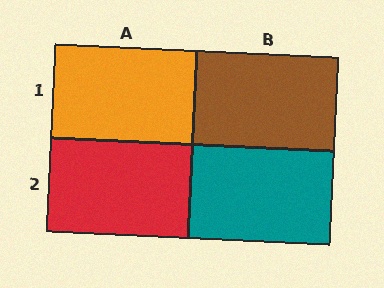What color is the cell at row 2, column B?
Teal.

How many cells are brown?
1 cell is brown.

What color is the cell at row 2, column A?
Red.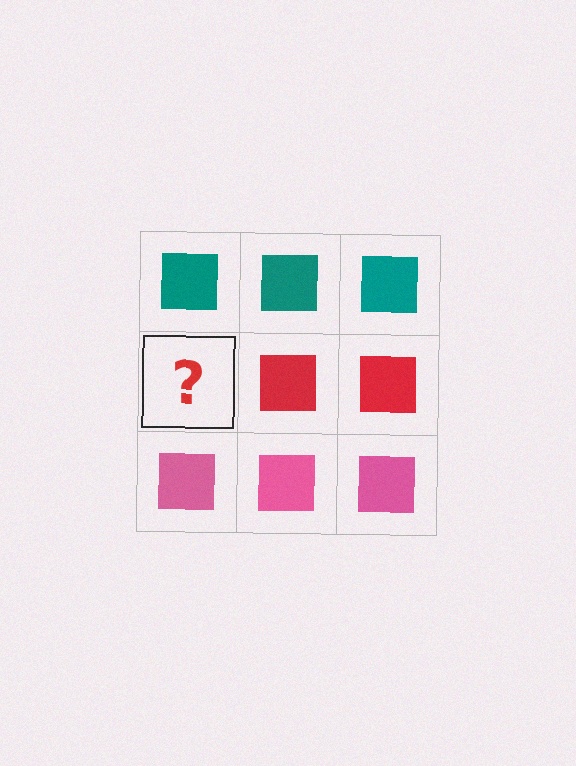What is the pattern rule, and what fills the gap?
The rule is that each row has a consistent color. The gap should be filled with a red square.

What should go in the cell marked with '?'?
The missing cell should contain a red square.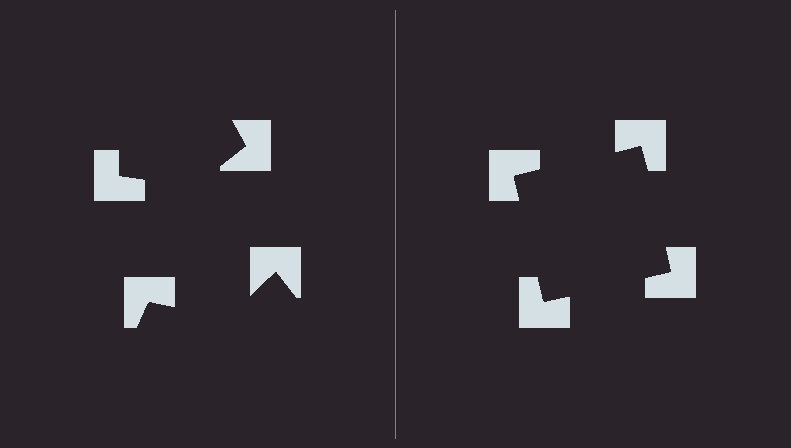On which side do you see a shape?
An illusory square appears on the right side. On the left side the wedge cuts are rotated, so no coherent shape forms.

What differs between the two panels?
The notched squares are positioned identically on both sides; only the wedge orientations differ. On the right they align to a square; on the left they are misaligned.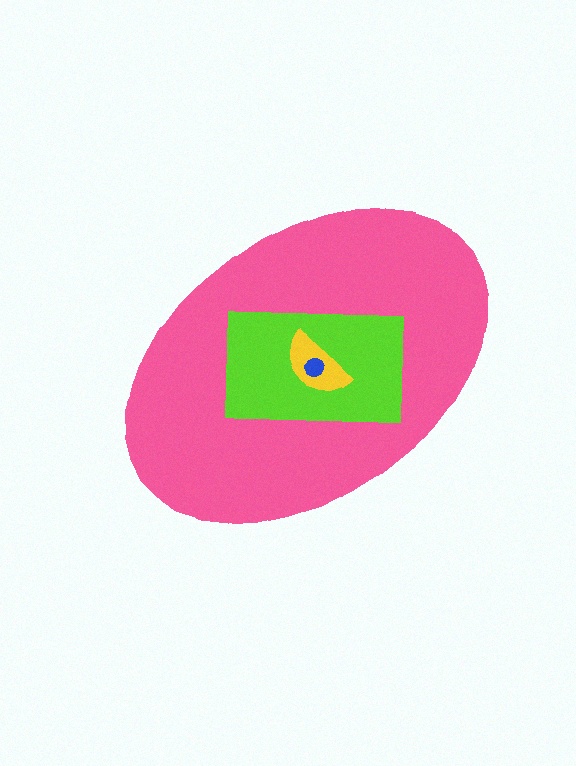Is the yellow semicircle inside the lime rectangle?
Yes.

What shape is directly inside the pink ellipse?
The lime rectangle.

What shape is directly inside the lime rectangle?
The yellow semicircle.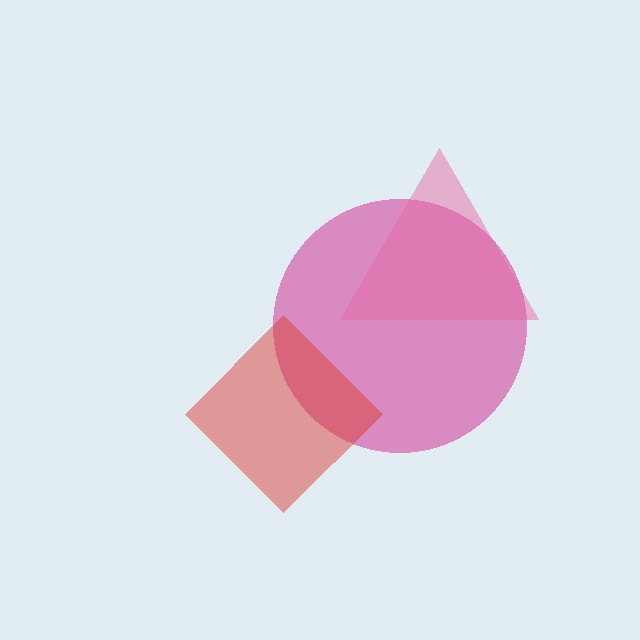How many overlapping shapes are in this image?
There are 3 overlapping shapes in the image.